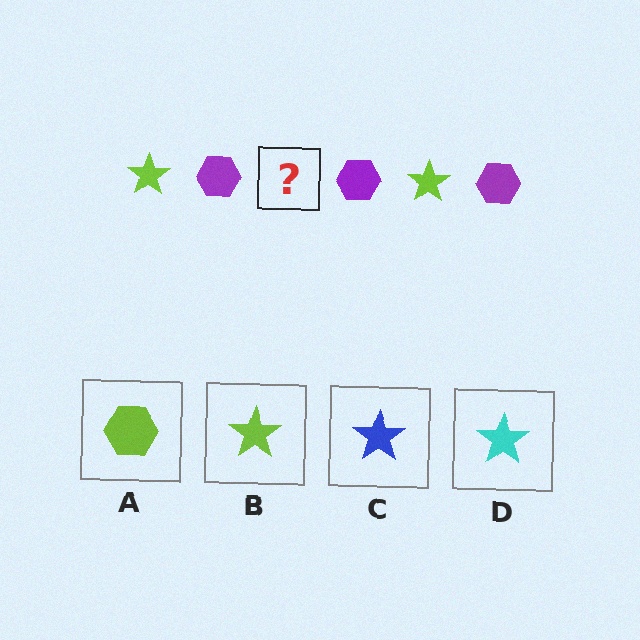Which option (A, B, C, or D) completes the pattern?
B.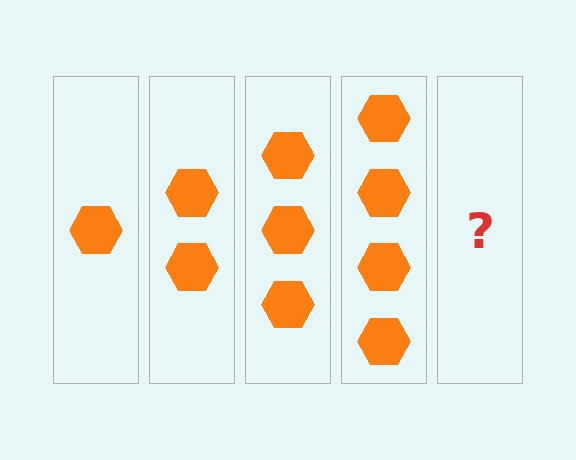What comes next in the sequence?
The next element should be 5 hexagons.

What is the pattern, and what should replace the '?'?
The pattern is that each step adds one more hexagon. The '?' should be 5 hexagons.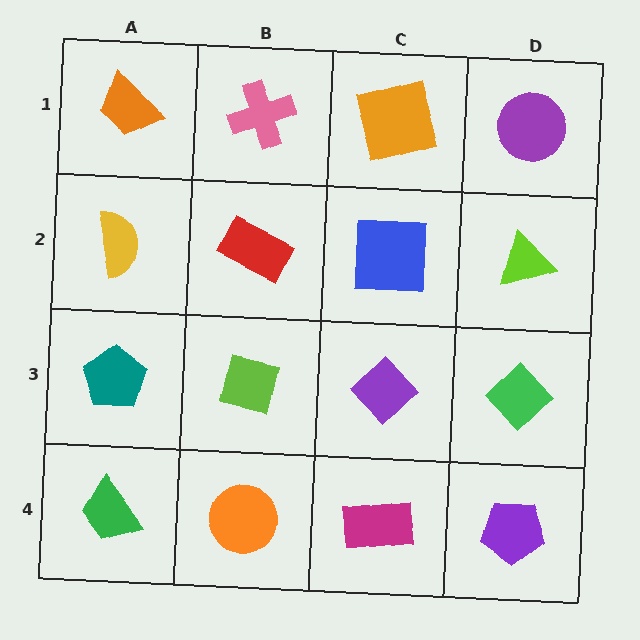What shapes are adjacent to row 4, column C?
A purple diamond (row 3, column C), an orange circle (row 4, column B), a purple pentagon (row 4, column D).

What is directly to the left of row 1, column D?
An orange square.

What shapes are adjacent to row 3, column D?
A lime triangle (row 2, column D), a purple pentagon (row 4, column D), a purple diamond (row 3, column C).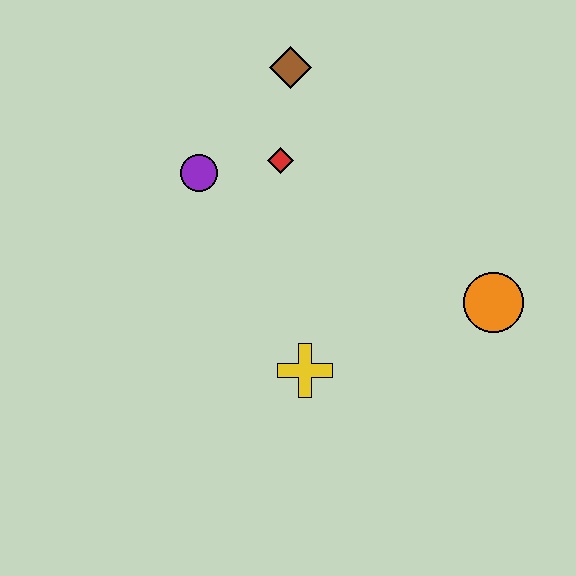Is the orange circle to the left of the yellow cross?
No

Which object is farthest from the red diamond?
The orange circle is farthest from the red diamond.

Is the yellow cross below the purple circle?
Yes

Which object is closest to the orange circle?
The yellow cross is closest to the orange circle.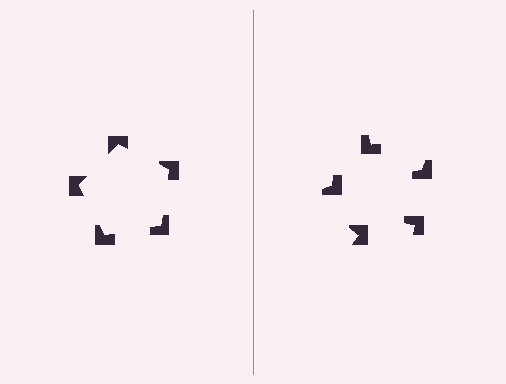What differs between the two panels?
The notched squares are positioned identically on both sides; only the wedge orientations differ. On the left they align to a pentagon; on the right they are misaligned.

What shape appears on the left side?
An illusory pentagon.